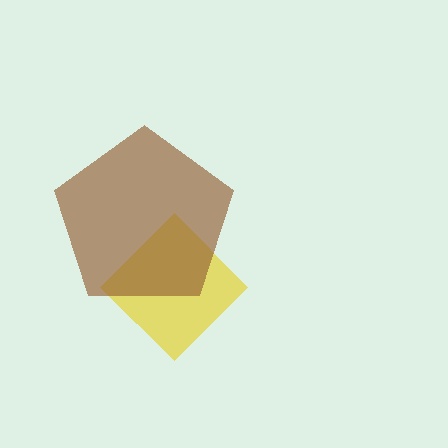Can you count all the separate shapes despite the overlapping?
Yes, there are 2 separate shapes.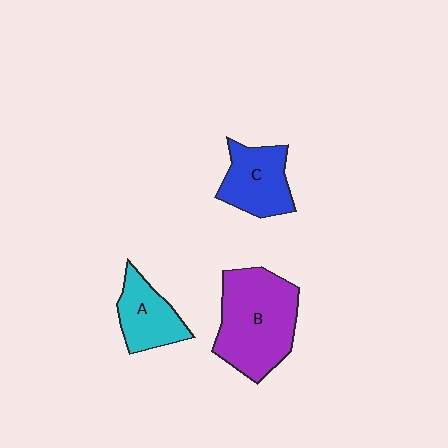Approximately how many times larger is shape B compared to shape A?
Approximately 1.9 times.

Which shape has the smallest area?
Shape A (cyan).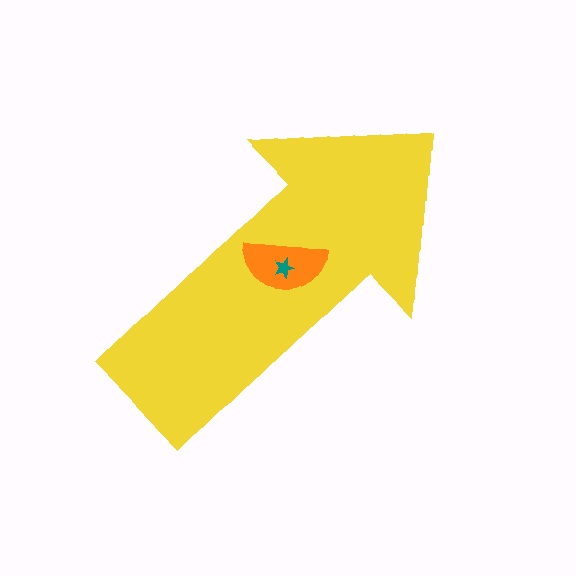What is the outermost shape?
The yellow arrow.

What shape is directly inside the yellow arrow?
The orange semicircle.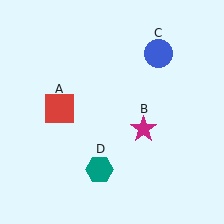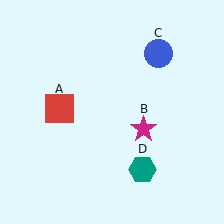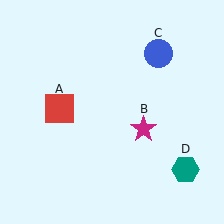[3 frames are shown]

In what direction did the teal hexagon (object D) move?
The teal hexagon (object D) moved right.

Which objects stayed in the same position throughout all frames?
Red square (object A) and magenta star (object B) and blue circle (object C) remained stationary.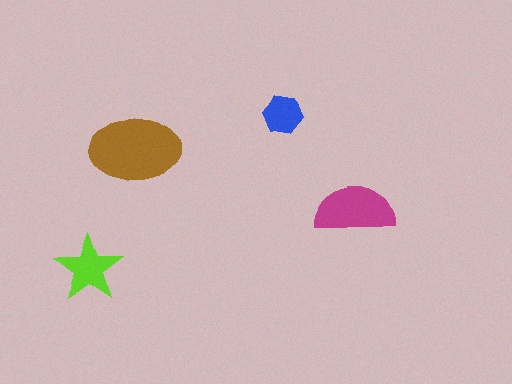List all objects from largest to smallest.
The brown ellipse, the magenta semicircle, the lime star, the blue hexagon.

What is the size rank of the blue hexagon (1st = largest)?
4th.